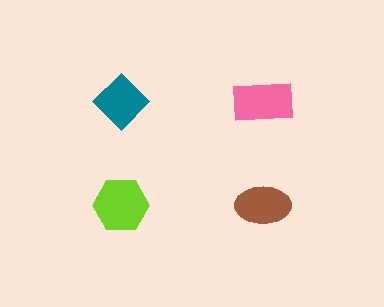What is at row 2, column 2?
A brown ellipse.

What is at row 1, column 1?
A teal diamond.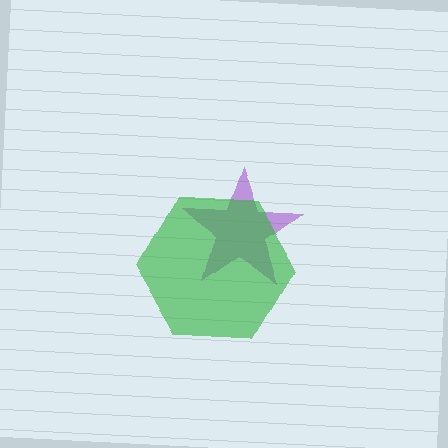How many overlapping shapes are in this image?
There are 2 overlapping shapes in the image.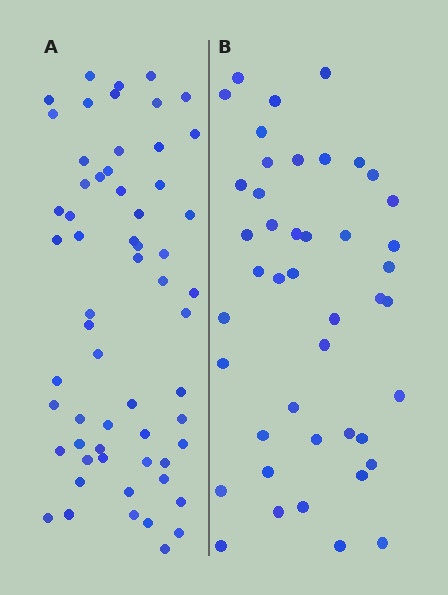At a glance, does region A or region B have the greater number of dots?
Region A (the left region) has more dots.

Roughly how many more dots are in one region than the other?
Region A has approximately 15 more dots than region B.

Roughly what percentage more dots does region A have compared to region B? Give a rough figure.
About 35% more.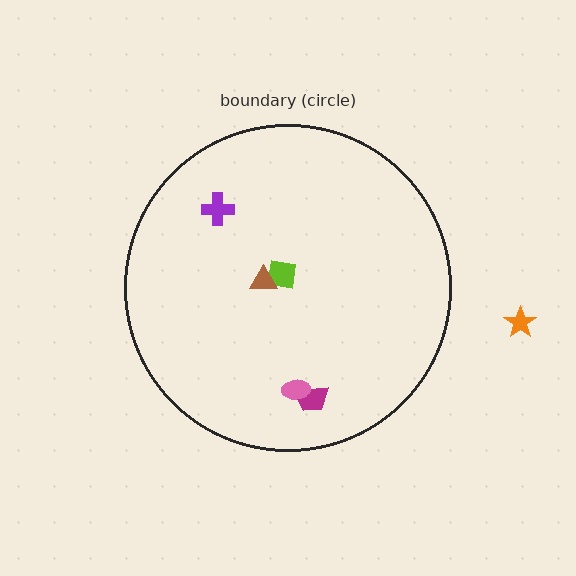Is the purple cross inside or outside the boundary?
Inside.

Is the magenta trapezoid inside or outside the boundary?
Inside.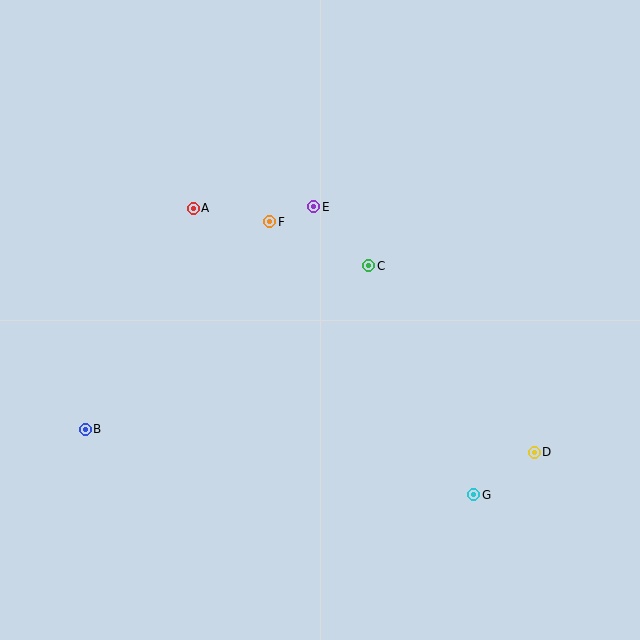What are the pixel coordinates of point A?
Point A is at (193, 208).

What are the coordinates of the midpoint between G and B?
The midpoint between G and B is at (279, 462).